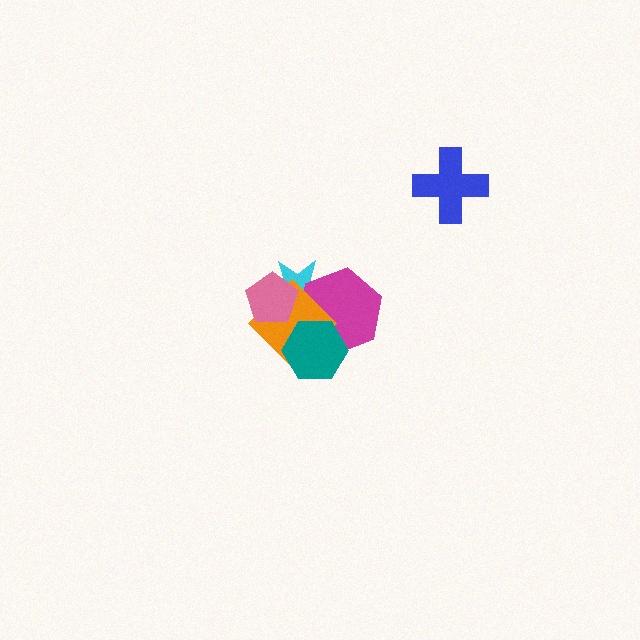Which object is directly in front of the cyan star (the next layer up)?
The magenta hexagon is directly in front of the cyan star.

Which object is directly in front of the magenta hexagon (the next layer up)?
The orange diamond is directly in front of the magenta hexagon.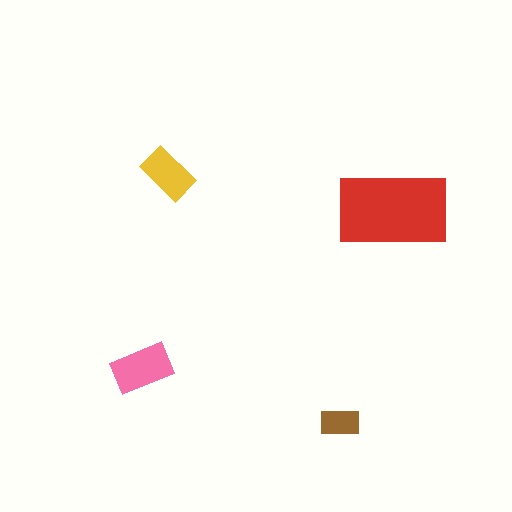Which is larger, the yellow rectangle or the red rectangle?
The red one.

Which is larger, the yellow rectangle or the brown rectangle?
The yellow one.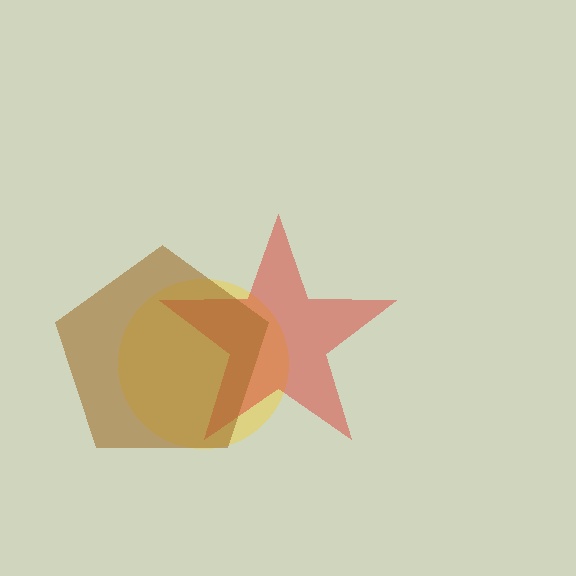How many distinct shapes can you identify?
There are 3 distinct shapes: a yellow circle, a red star, a brown pentagon.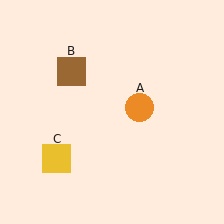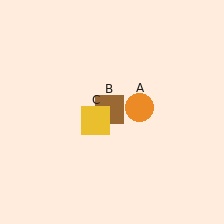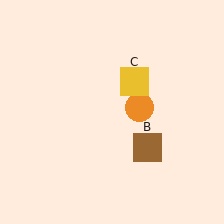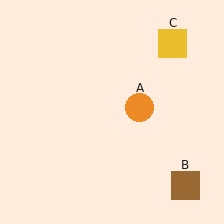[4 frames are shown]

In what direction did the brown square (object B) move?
The brown square (object B) moved down and to the right.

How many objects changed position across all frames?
2 objects changed position: brown square (object B), yellow square (object C).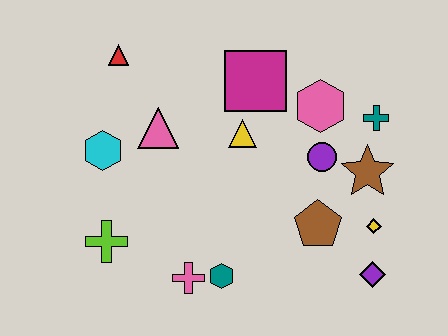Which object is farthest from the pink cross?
The teal cross is farthest from the pink cross.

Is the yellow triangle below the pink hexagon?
Yes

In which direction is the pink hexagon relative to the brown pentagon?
The pink hexagon is above the brown pentagon.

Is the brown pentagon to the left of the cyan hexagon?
No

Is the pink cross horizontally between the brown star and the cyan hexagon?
Yes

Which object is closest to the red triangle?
The pink triangle is closest to the red triangle.